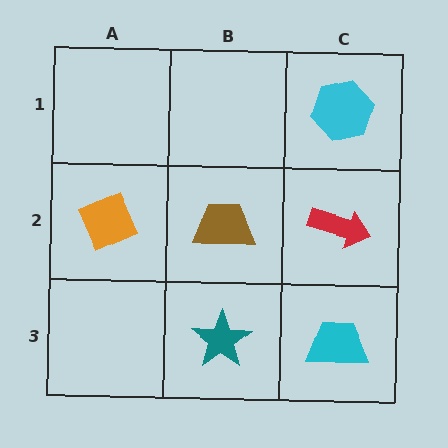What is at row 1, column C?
A cyan hexagon.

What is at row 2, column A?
An orange diamond.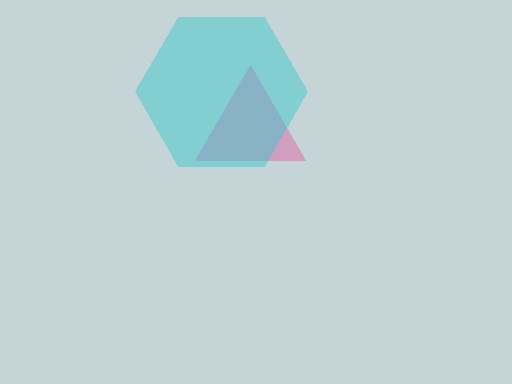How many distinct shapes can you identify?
There are 2 distinct shapes: a pink triangle, a cyan hexagon.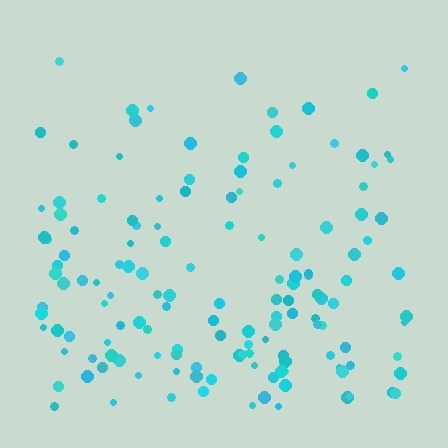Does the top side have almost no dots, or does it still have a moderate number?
Still a moderate number, just noticeably fewer than the bottom.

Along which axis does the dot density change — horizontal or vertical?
Vertical.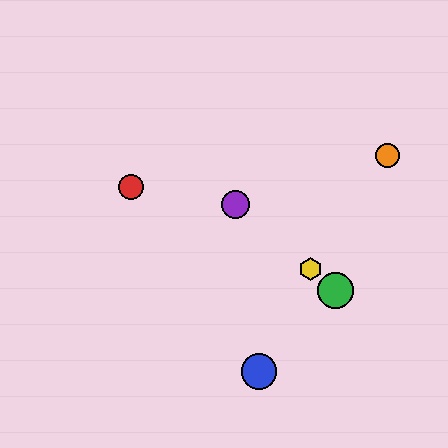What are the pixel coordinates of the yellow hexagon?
The yellow hexagon is at (310, 269).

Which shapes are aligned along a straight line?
The green circle, the yellow hexagon, the purple circle are aligned along a straight line.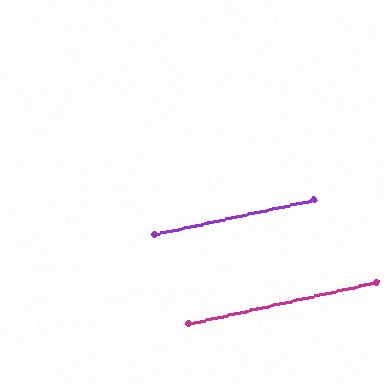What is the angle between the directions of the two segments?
Approximately 0 degrees.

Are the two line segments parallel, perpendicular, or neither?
Parallel — their directions differ by only 0.1°.